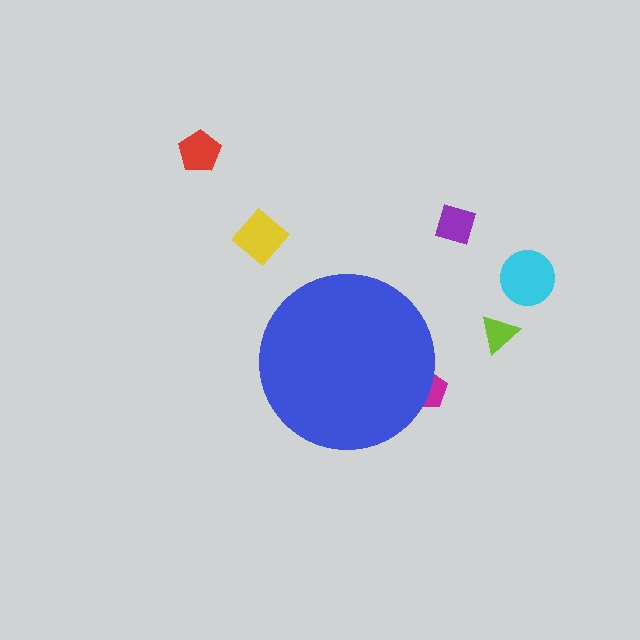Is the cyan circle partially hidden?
No, the cyan circle is fully visible.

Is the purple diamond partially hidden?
No, the purple diamond is fully visible.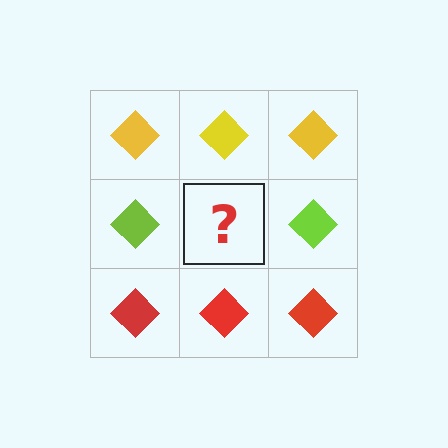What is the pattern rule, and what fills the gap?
The rule is that each row has a consistent color. The gap should be filled with a lime diamond.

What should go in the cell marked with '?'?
The missing cell should contain a lime diamond.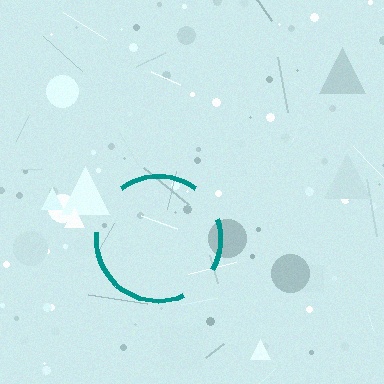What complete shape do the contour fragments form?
The contour fragments form a circle.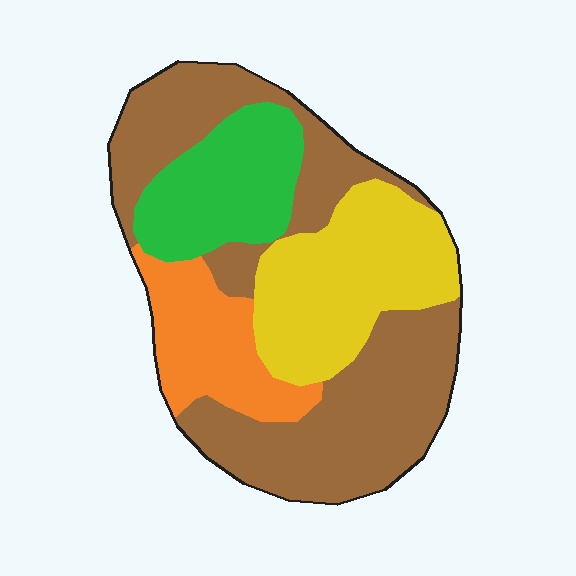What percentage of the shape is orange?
Orange covers roughly 15% of the shape.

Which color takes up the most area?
Brown, at roughly 45%.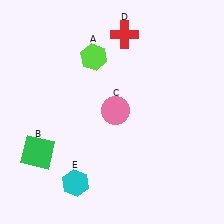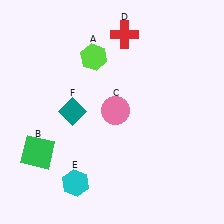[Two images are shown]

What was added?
A teal diamond (F) was added in Image 2.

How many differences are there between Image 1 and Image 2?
There is 1 difference between the two images.